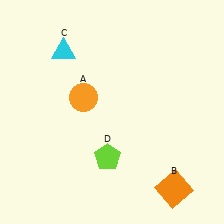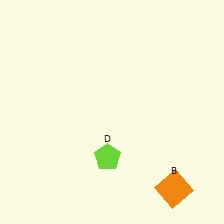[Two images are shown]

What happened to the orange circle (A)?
The orange circle (A) was removed in Image 2. It was in the top-left area of Image 1.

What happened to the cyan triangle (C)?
The cyan triangle (C) was removed in Image 2. It was in the top-left area of Image 1.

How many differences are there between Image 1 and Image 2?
There are 2 differences between the two images.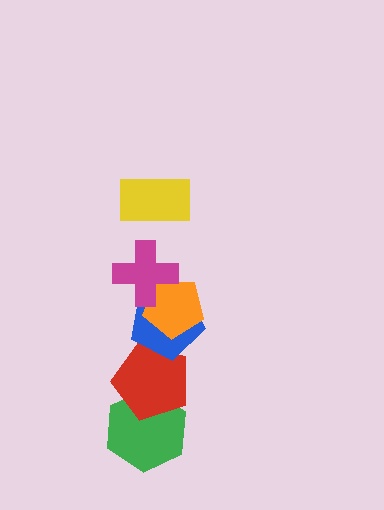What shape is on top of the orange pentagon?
The magenta cross is on top of the orange pentagon.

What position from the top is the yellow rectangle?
The yellow rectangle is 1st from the top.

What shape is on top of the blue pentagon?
The orange pentagon is on top of the blue pentagon.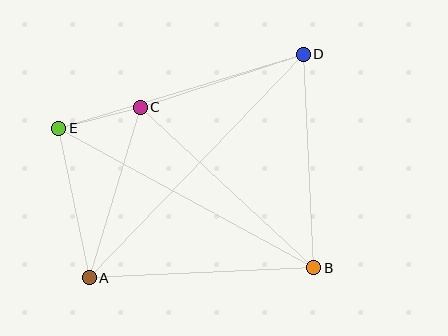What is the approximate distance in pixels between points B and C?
The distance between B and C is approximately 236 pixels.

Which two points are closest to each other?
Points C and E are closest to each other.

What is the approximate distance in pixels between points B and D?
The distance between B and D is approximately 214 pixels.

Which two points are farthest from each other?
Points A and D are farthest from each other.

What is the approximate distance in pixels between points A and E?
The distance between A and E is approximately 153 pixels.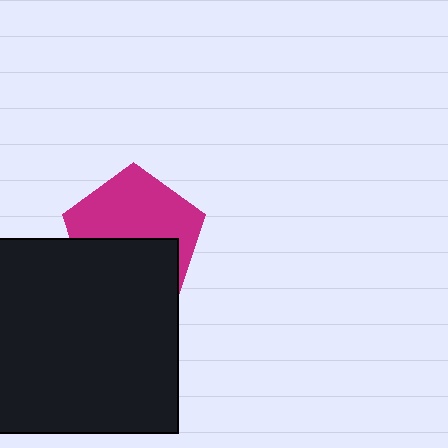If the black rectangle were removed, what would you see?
You would see the complete magenta pentagon.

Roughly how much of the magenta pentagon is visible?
About half of it is visible (roughly 55%).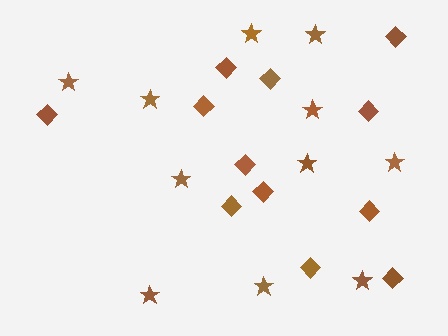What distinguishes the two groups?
There are 2 groups: one group of diamonds (12) and one group of stars (11).